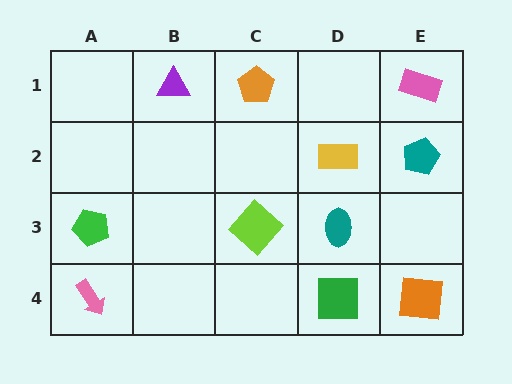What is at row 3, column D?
A teal ellipse.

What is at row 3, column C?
A lime diamond.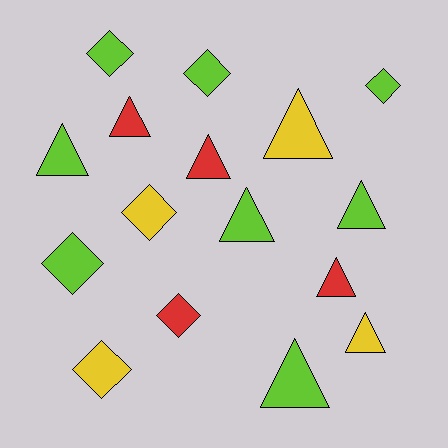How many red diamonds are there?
There is 1 red diamond.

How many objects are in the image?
There are 16 objects.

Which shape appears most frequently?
Triangle, with 9 objects.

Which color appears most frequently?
Lime, with 8 objects.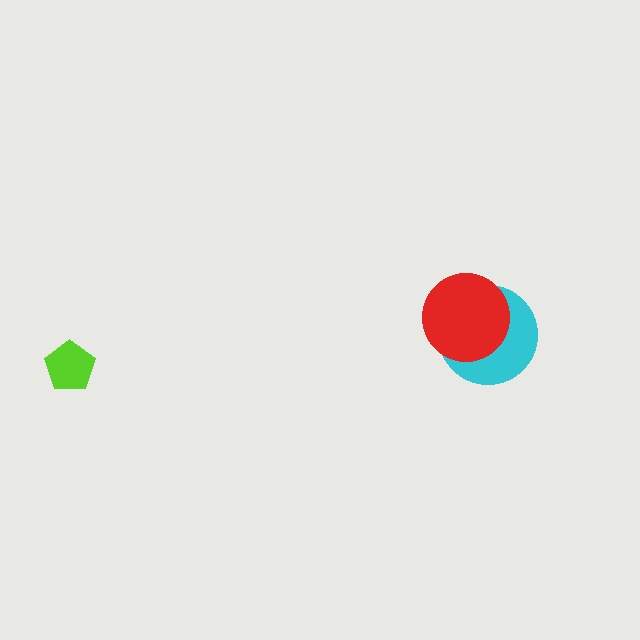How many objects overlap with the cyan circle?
1 object overlaps with the cyan circle.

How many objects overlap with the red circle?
1 object overlaps with the red circle.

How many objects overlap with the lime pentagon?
0 objects overlap with the lime pentagon.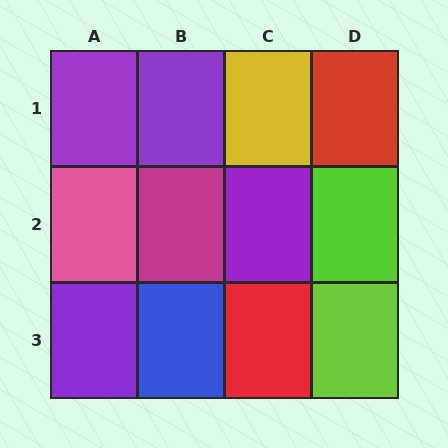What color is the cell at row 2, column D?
Lime.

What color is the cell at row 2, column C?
Purple.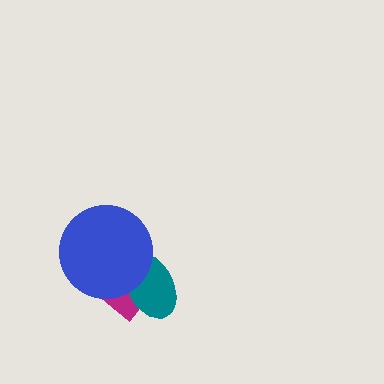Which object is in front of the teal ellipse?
The blue circle is in front of the teal ellipse.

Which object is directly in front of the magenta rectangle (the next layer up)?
The teal ellipse is directly in front of the magenta rectangle.